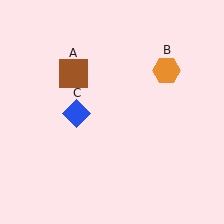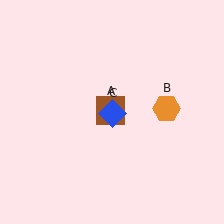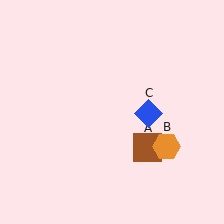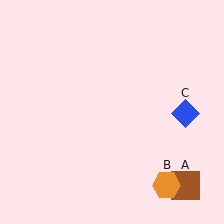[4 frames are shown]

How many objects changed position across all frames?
3 objects changed position: brown square (object A), orange hexagon (object B), blue diamond (object C).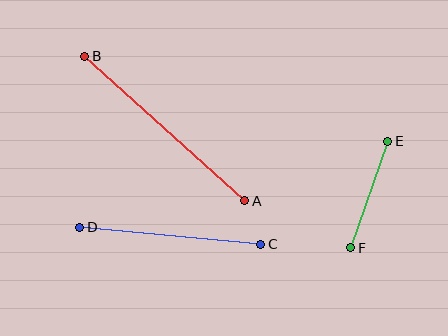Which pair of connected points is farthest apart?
Points A and B are farthest apart.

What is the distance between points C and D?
The distance is approximately 182 pixels.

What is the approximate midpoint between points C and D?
The midpoint is at approximately (170, 236) pixels.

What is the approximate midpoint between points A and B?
The midpoint is at approximately (165, 129) pixels.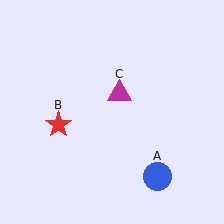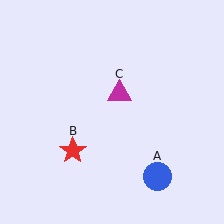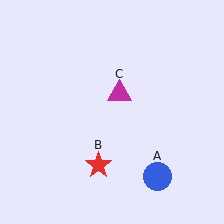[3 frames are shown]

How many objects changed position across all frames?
1 object changed position: red star (object B).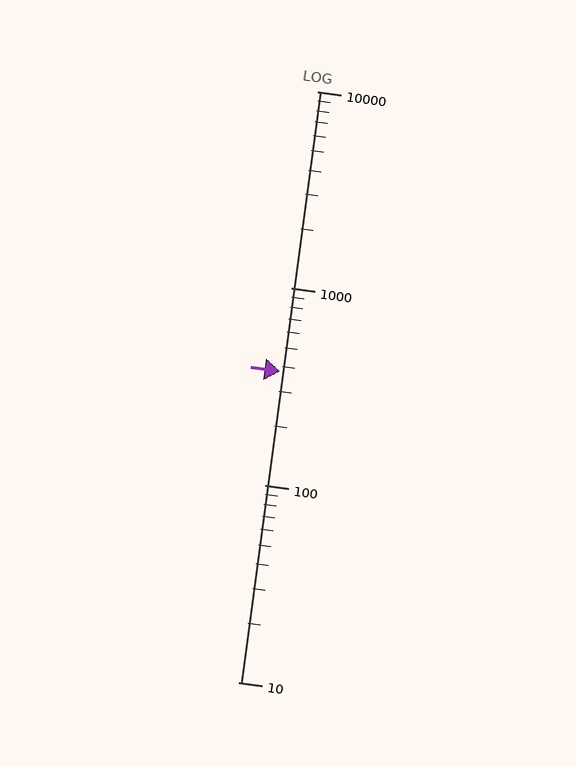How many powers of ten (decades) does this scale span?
The scale spans 3 decades, from 10 to 10000.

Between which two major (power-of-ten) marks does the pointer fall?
The pointer is between 100 and 1000.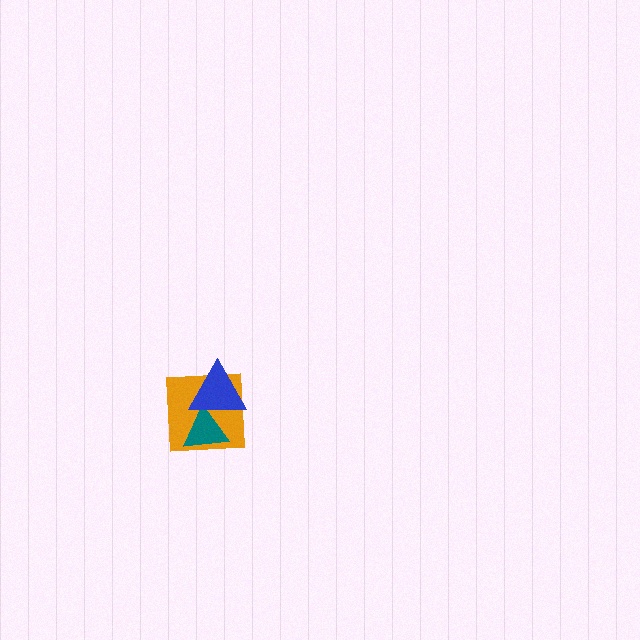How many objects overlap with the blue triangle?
2 objects overlap with the blue triangle.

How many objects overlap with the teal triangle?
2 objects overlap with the teal triangle.